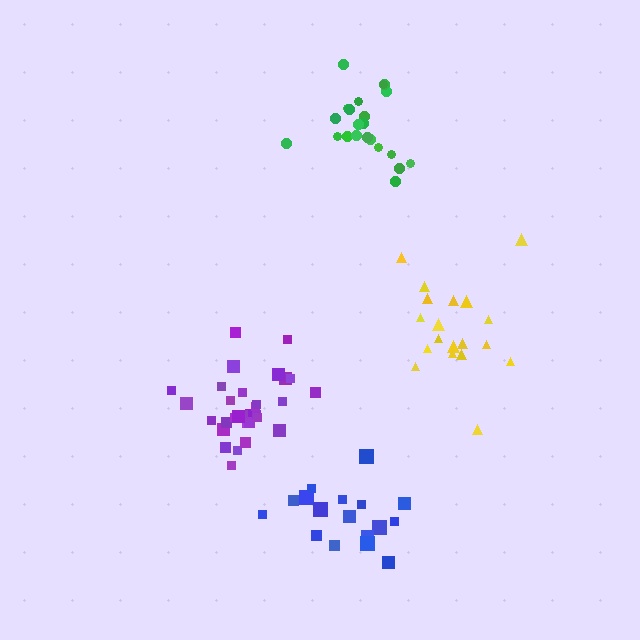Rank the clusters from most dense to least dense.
purple, green, blue, yellow.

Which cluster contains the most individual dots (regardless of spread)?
Purple (31).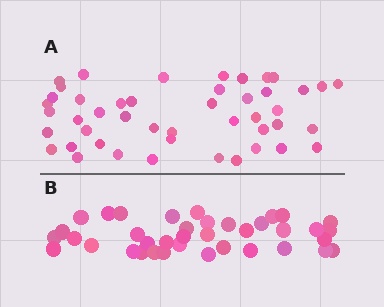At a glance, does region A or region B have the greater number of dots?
Region A (the top region) has more dots.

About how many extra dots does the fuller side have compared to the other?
Region A has roughly 8 or so more dots than region B.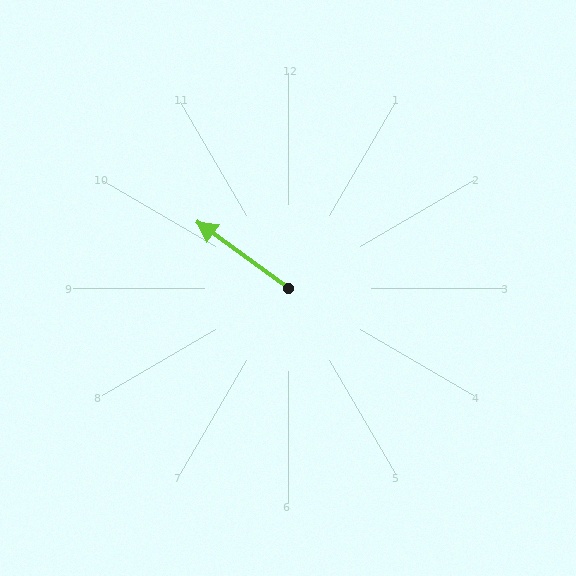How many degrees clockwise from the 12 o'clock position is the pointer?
Approximately 306 degrees.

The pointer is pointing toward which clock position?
Roughly 10 o'clock.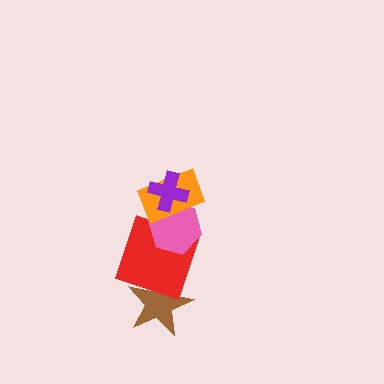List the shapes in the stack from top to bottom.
From top to bottom: the purple cross, the orange rectangle, the pink hexagon, the red square, the brown star.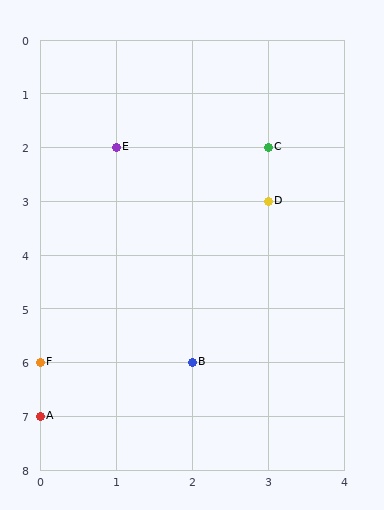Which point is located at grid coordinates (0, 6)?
Point F is at (0, 6).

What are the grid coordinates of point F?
Point F is at grid coordinates (0, 6).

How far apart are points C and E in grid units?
Points C and E are 2 columns apart.